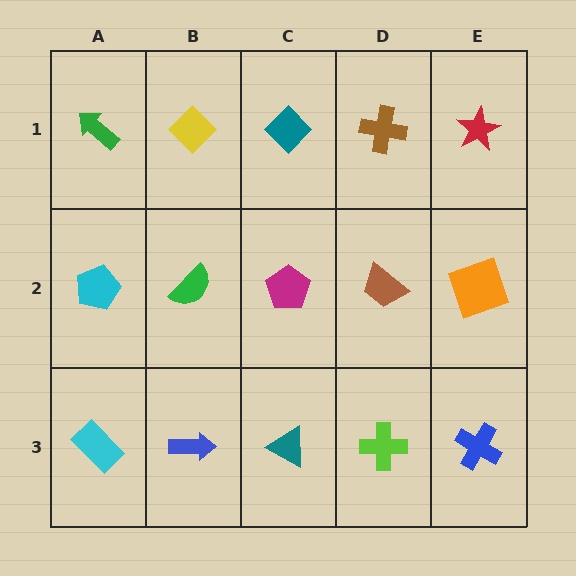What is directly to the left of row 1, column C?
A yellow diamond.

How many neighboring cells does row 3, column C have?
3.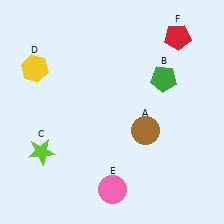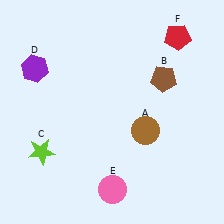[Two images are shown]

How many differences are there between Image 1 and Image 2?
There are 2 differences between the two images.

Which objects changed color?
B changed from green to brown. D changed from yellow to purple.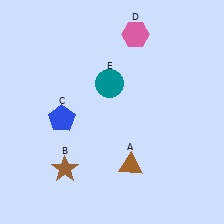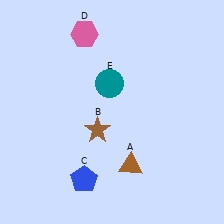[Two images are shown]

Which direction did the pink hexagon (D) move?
The pink hexagon (D) moved left.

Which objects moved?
The objects that moved are: the brown star (B), the blue pentagon (C), the pink hexagon (D).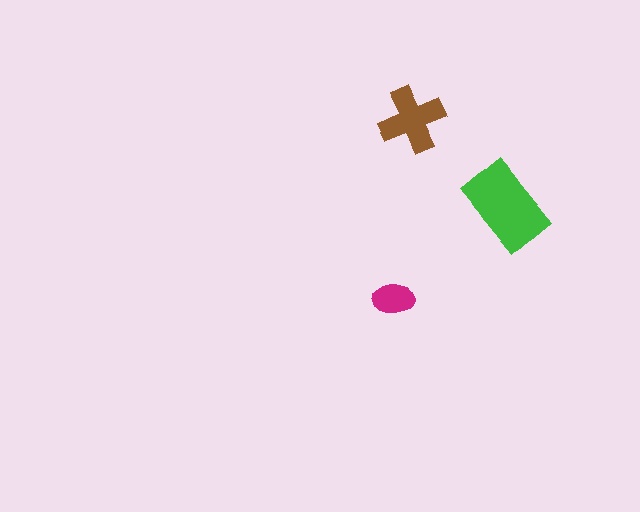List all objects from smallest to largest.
The magenta ellipse, the brown cross, the green rectangle.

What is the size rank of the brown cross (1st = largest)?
2nd.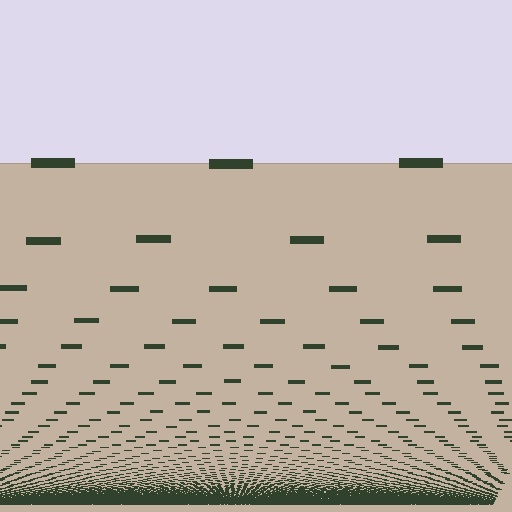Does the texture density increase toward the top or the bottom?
Density increases toward the bottom.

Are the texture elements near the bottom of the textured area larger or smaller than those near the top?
Smaller. The gradient is inverted — elements near the bottom are smaller and denser.